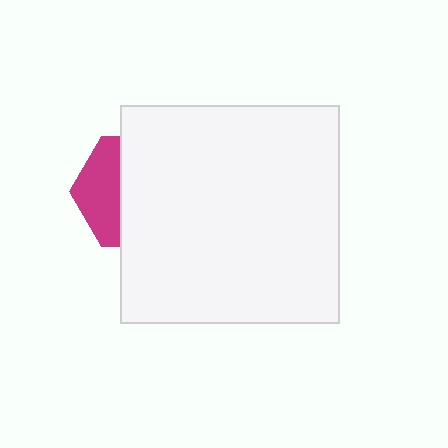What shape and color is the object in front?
The object in front is a white square.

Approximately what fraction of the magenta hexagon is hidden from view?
Roughly 64% of the magenta hexagon is hidden behind the white square.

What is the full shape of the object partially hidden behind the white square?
The partially hidden object is a magenta hexagon.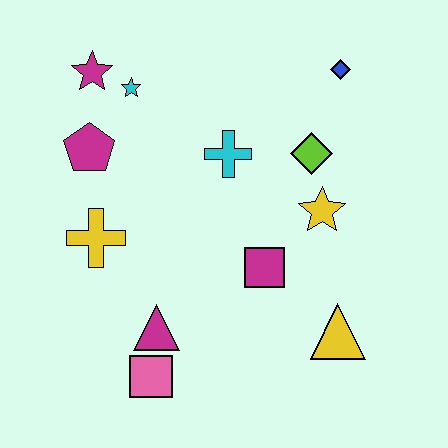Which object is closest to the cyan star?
The magenta star is closest to the cyan star.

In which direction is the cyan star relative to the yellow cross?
The cyan star is above the yellow cross.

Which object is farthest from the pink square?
The blue diamond is farthest from the pink square.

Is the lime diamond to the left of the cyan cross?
No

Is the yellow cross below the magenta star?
Yes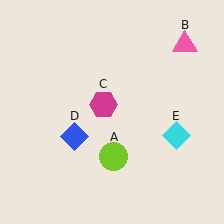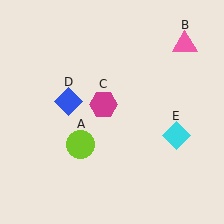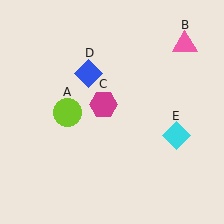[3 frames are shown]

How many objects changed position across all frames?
2 objects changed position: lime circle (object A), blue diamond (object D).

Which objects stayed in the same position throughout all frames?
Pink triangle (object B) and magenta hexagon (object C) and cyan diamond (object E) remained stationary.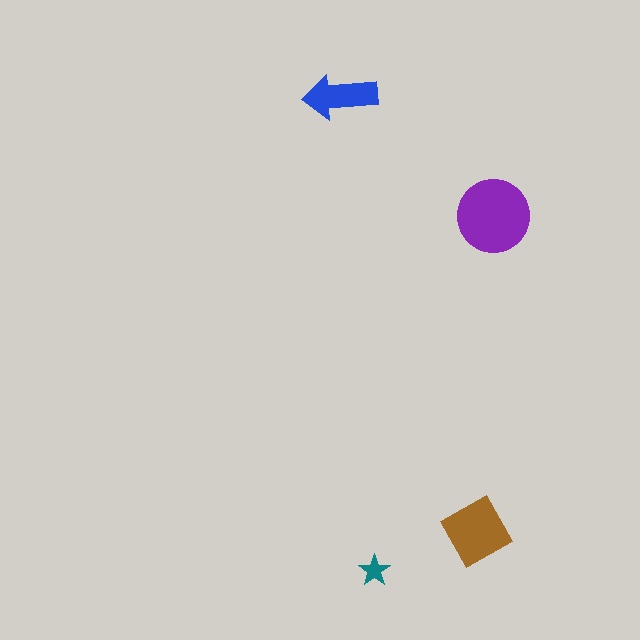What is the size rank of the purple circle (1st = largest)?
1st.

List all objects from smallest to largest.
The teal star, the blue arrow, the brown diamond, the purple circle.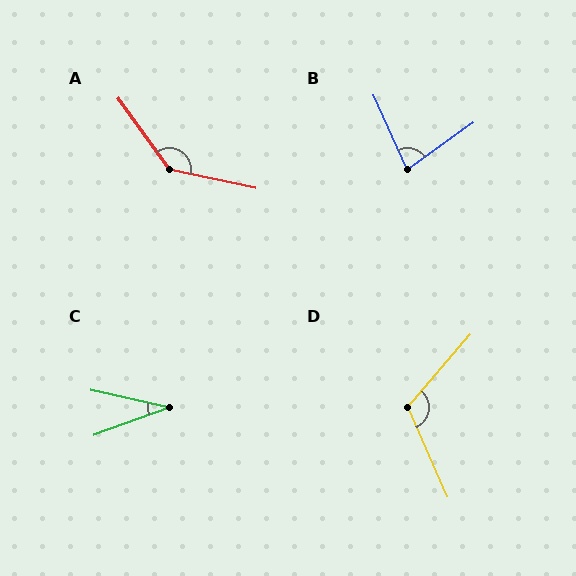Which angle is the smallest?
C, at approximately 33 degrees.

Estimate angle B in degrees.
Approximately 79 degrees.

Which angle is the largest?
A, at approximately 137 degrees.